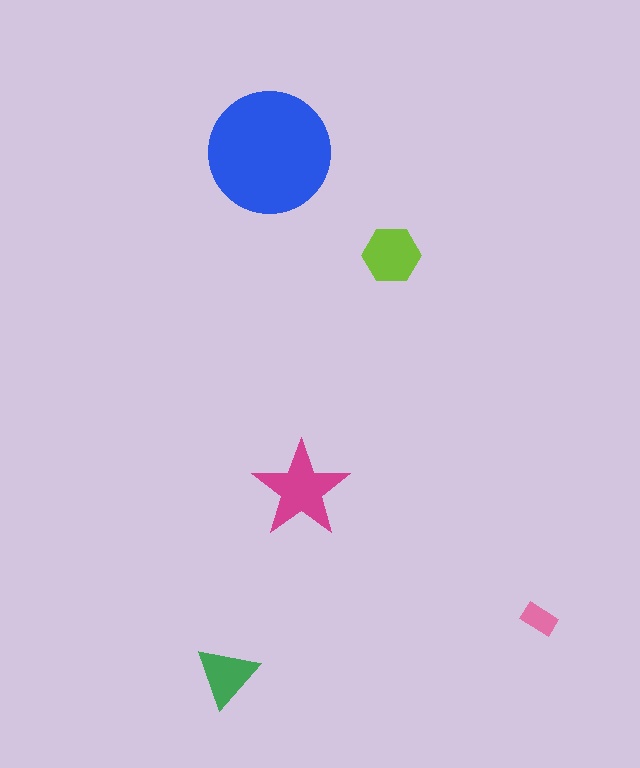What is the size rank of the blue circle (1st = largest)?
1st.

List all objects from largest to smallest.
The blue circle, the magenta star, the lime hexagon, the green triangle, the pink rectangle.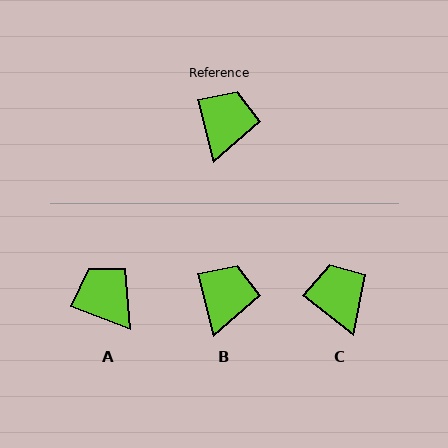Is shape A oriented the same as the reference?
No, it is off by about 54 degrees.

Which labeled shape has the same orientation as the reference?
B.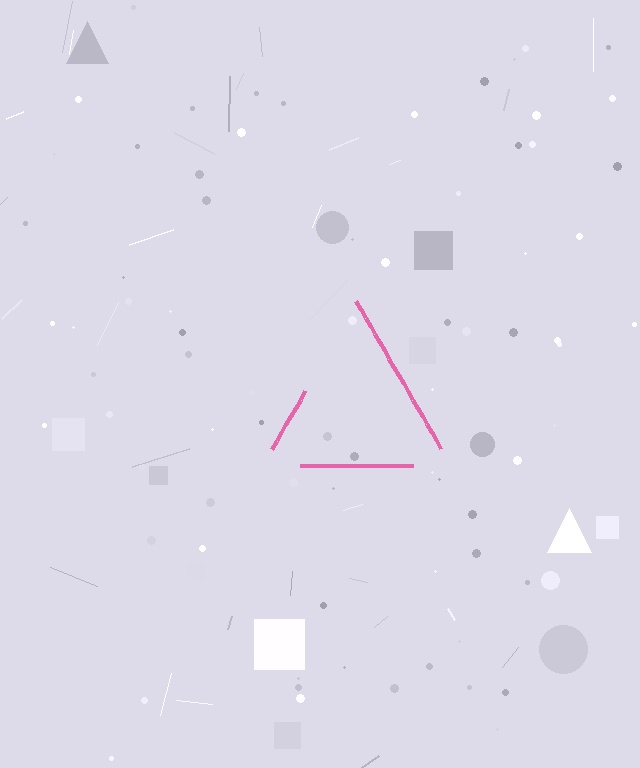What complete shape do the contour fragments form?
The contour fragments form a triangle.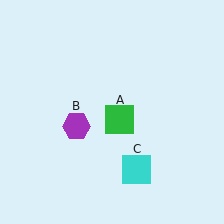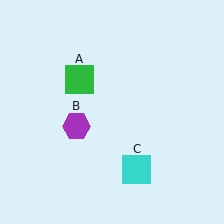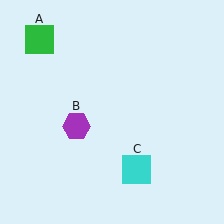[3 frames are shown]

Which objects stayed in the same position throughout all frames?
Purple hexagon (object B) and cyan square (object C) remained stationary.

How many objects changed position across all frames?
1 object changed position: green square (object A).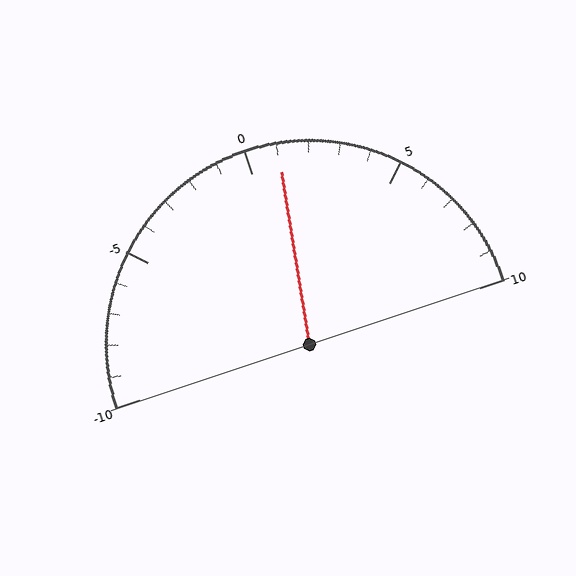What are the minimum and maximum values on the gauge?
The gauge ranges from -10 to 10.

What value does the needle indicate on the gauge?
The needle indicates approximately 1.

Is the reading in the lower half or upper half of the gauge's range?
The reading is in the upper half of the range (-10 to 10).